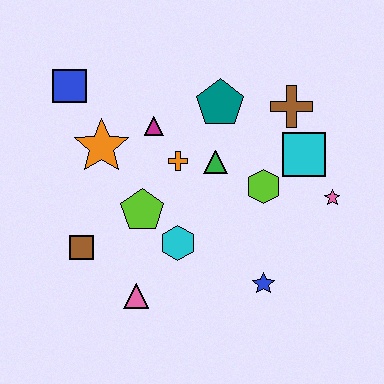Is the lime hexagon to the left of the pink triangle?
No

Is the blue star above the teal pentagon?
No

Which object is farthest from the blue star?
The blue square is farthest from the blue star.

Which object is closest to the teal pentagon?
The green triangle is closest to the teal pentagon.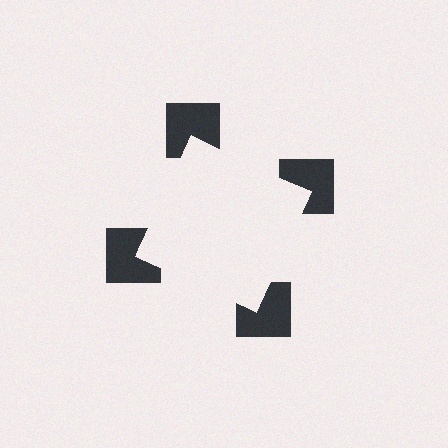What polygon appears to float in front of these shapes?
An illusory square — its edges are inferred from the aligned wedge cuts in the notched squares, not physically drawn.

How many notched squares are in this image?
There are 4 — one at each vertex of the illusory square.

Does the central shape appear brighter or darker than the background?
It typically appears slightly brighter than the background, even though no actual brightness change is drawn.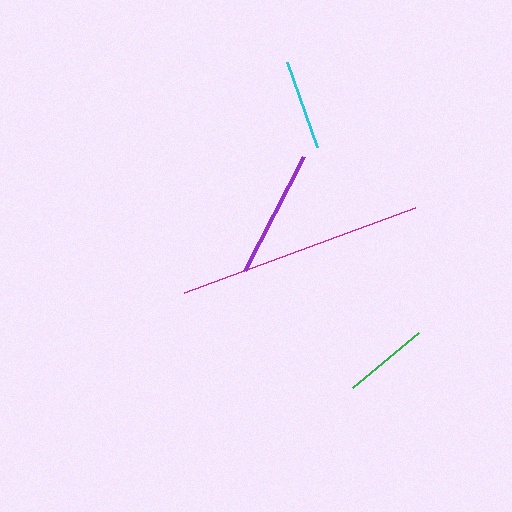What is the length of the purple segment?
The purple segment is approximately 129 pixels long.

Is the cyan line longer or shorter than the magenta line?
The magenta line is longer than the cyan line.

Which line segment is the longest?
The magenta line is the longest at approximately 246 pixels.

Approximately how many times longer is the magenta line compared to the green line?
The magenta line is approximately 2.9 times the length of the green line.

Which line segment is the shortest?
The green line is the shortest at approximately 85 pixels.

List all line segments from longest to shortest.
From longest to shortest: magenta, purple, cyan, green.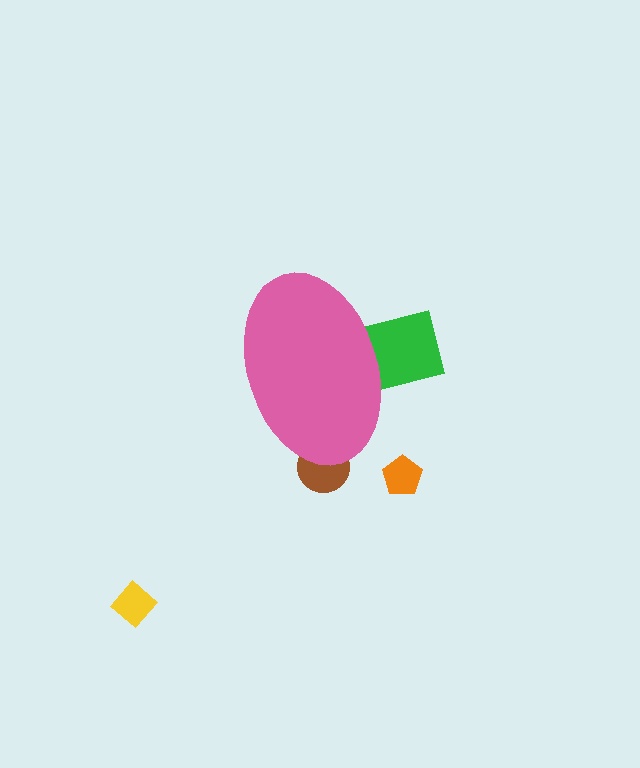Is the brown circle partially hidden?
Yes, the brown circle is partially hidden behind the pink ellipse.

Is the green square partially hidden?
Yes, the green square is partially hidden behind the pink ellipse.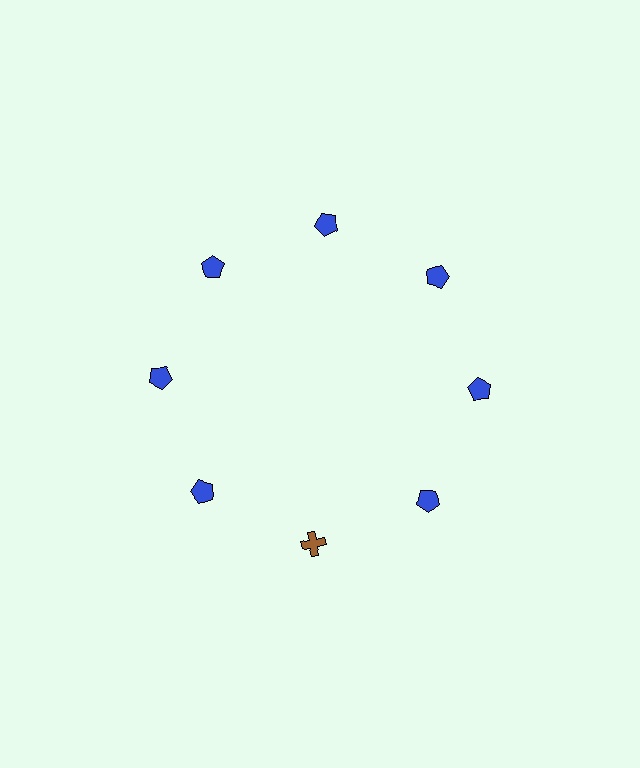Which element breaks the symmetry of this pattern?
The brown cross at roughly the 6 o'clock position breaks the symmetry. All other shapes are blue pentagons.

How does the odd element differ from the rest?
It differs in both color (brown instead of blue) and shape (cross instead of pentagon).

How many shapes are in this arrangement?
There are 8 shapes arranged in a ring pattern.